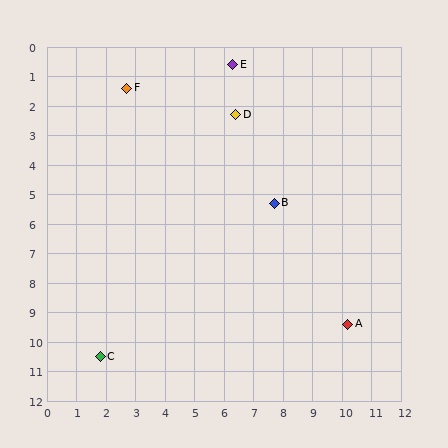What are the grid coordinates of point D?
Point D is at approximately (6.4, 2.3).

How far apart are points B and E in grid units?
Points B and E are about 4.9 grid units apart.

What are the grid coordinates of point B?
Point B is at approximately (7.7, 5.3).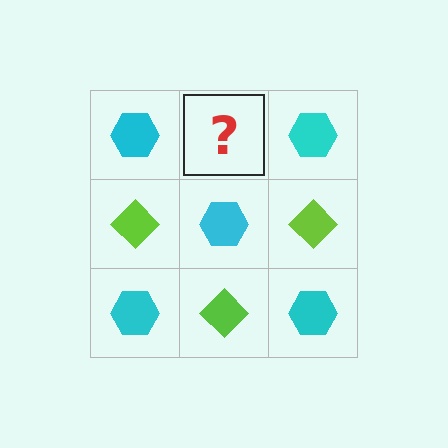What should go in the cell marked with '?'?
The missing cell should contain a lime diamond.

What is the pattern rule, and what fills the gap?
The rule is that it alternates cyan hexagon and lime diamond in a checkerboard pattern. The gap should be filled with a lime diamond.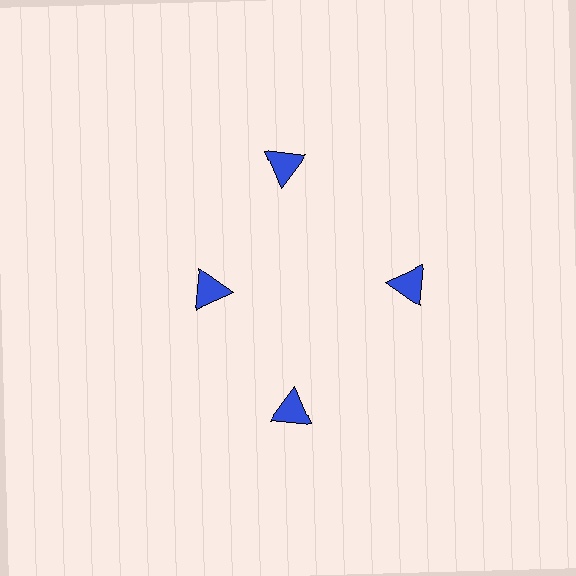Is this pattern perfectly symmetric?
No. The 4 blue triangles are arranged in a ring, but one element near the 9 o'clock position is pulled inward toward the center, breaking the 4-fold rotational symmetry.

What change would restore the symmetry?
The symmetry would be restored by moving it outward, back onto the ring so that all 4 triangles sit at equal angles and equal distance from the center.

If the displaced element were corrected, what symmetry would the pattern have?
It would have 4-fold rotational symmetry — the pattern would map onto itself every 90 degrees.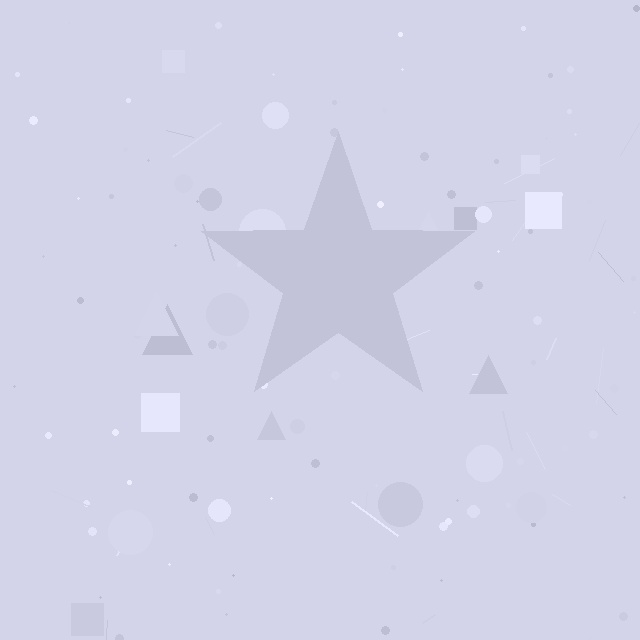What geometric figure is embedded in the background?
A star is embedded in the background.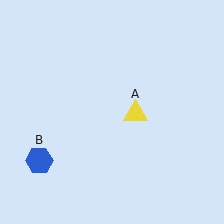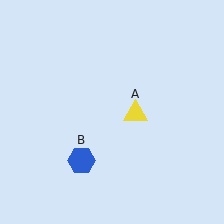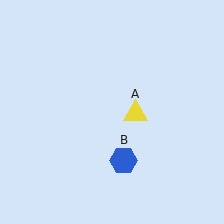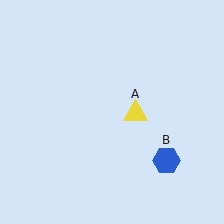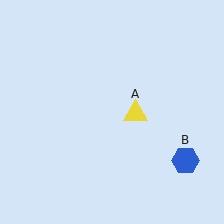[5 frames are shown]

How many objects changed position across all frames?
1 object changed position: blue hexagon (object B).